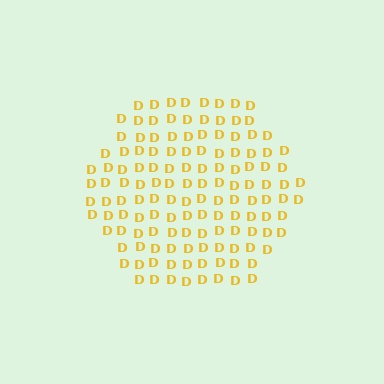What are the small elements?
The small elements are letter D's.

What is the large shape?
The large shape is a hexagon.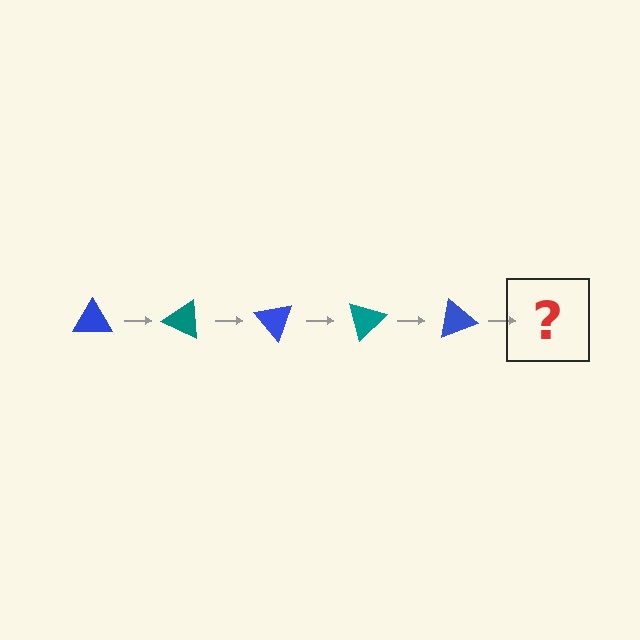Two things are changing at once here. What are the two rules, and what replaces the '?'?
The two rules are that it rotates 25 degrees each step and the color cycles through blue and teal. The '?' should be a teal triangle, rotated 125 degrees from the start.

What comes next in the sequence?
The next element should be a teal triangle, rotated 125 degrees from the start.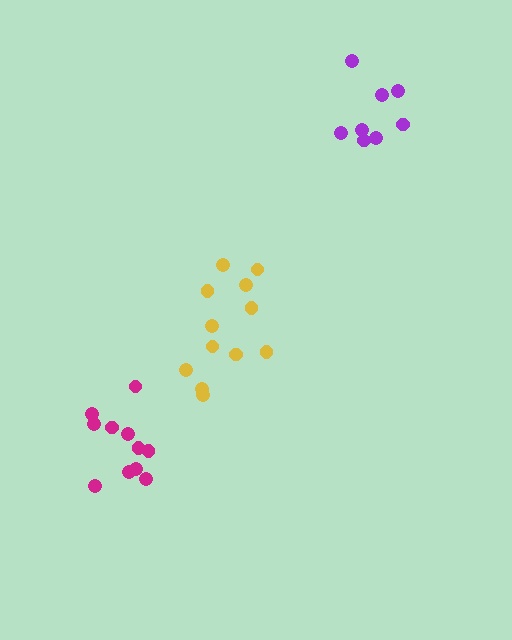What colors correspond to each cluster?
The clusters are colored: yellow, purple, magenta.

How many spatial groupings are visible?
There are 3 spatial groupings.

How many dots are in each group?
Group 1: 12 dots, Group 2: 8 dots, Group 3: 11 dots (31 total).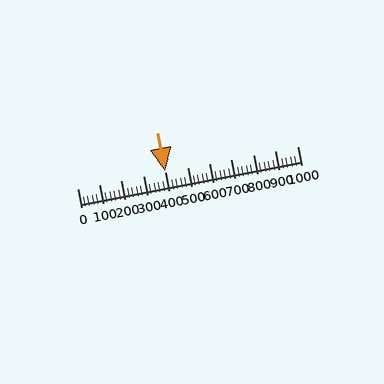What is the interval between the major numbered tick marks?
The major tick marks are spaced 100 units apart.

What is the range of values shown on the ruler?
The ruler shows values from 0 to 1000.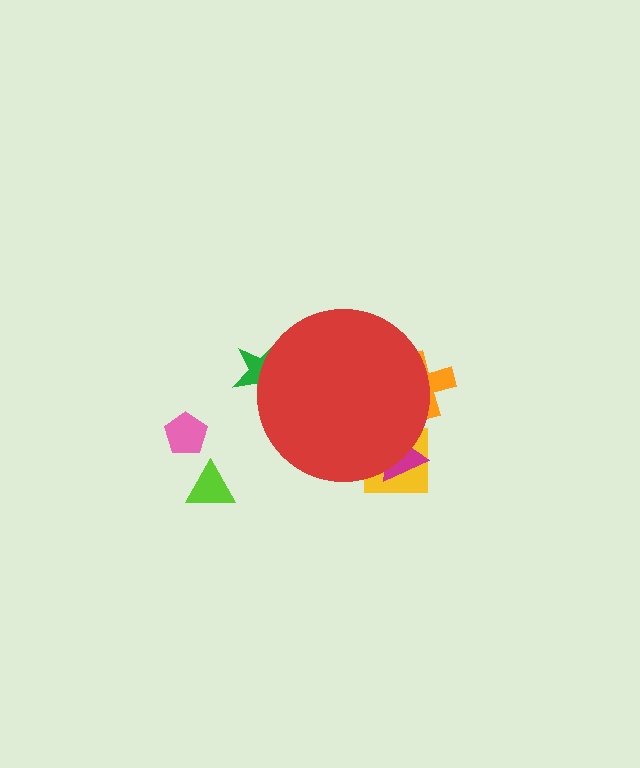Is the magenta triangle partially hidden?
Yes, the magenta triangle is partially hidden behind the red circle.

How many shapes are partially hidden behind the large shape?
4 shapes are partially hidden.